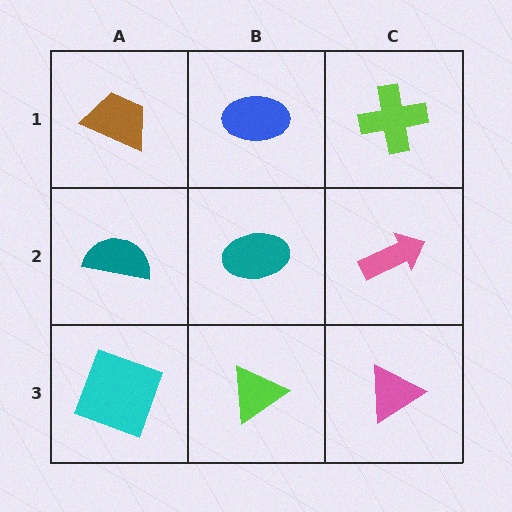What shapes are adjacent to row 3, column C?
A pink arrow (row 2, column C), a lime triangle (row 3, column B).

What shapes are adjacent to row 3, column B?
A teal ellipse (row 2, column B), a cyan square (row 3, column A), a pink triangle (row 3, column C).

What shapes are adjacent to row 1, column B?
A teal ellipse (row 2, column B), a brown trapezoid (row 1, column A), a lime cross (row 1, column C).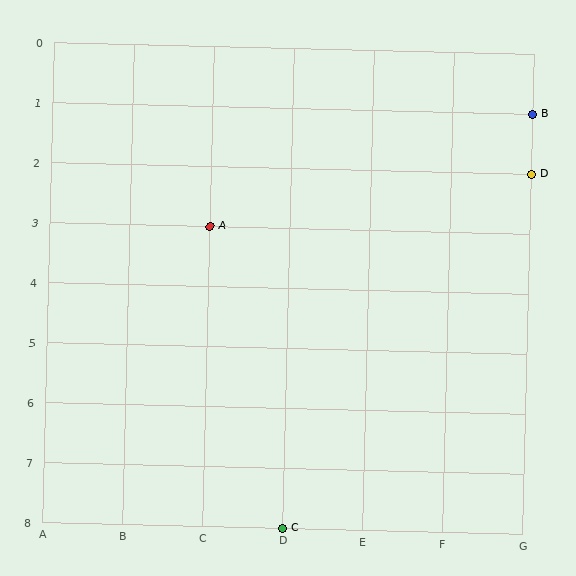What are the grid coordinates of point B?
Point B is at grid coordinates (G, 1).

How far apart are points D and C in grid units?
Points D and C are 3 columns and 6 rows apart (about 6.7 grid units diagonally).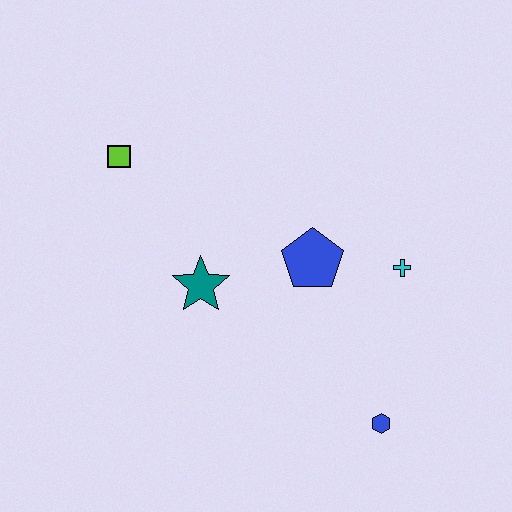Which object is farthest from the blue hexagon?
The lime square is farthest from the blue hexagon.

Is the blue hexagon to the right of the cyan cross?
No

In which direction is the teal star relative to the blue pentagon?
The teal star is to the left of the blue pentagon.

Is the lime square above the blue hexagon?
Yes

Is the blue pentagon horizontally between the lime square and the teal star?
No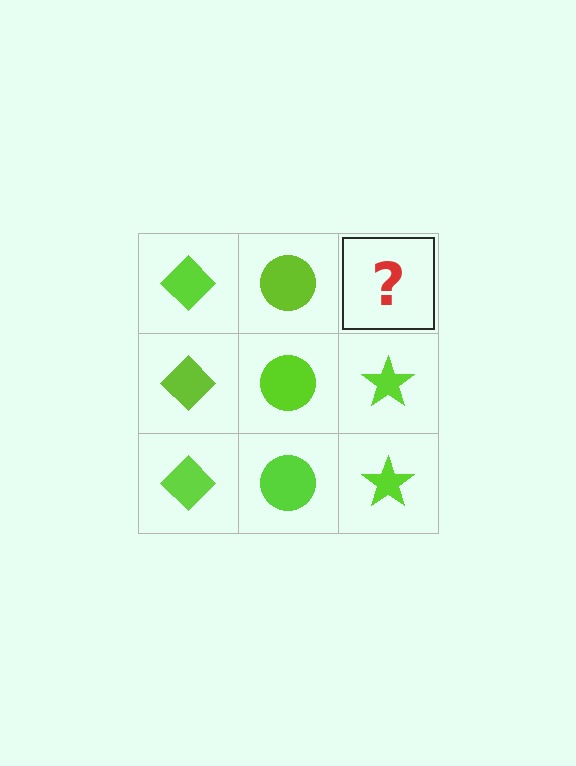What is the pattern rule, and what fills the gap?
The rule is that each column has a consistent shape. The gap should be filled with a lime star.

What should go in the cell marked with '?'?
The missing cell should contain a lime star.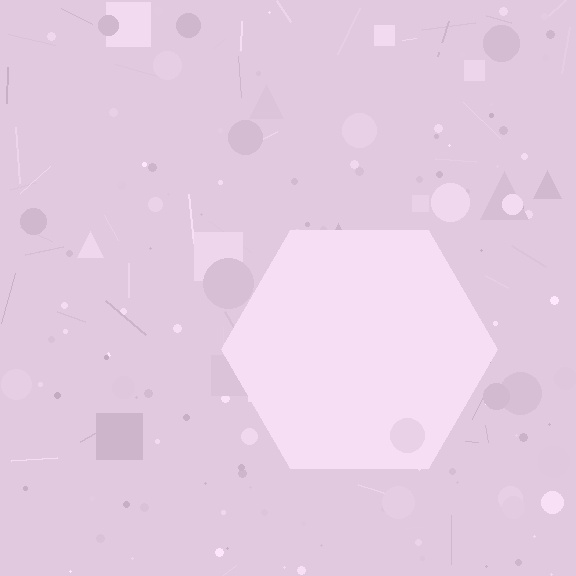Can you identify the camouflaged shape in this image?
The camouflaged shape is a hexagon.